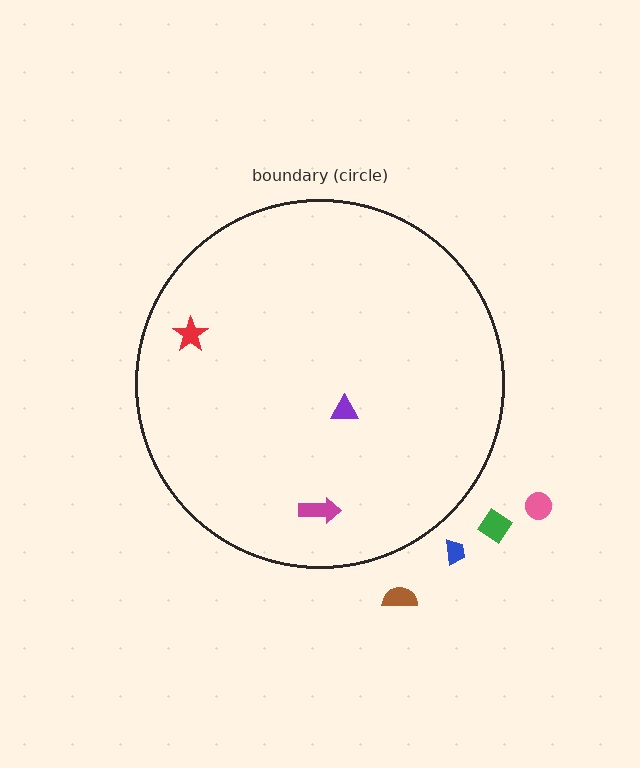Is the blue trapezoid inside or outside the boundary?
Outside.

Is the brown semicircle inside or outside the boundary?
Outside.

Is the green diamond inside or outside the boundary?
Outside.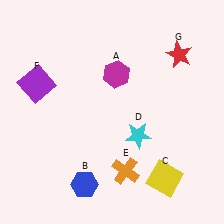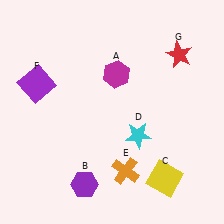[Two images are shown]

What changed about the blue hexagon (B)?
In Image 1, B is blue. In Image 2, it changed to purple.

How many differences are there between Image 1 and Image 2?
There is 1 difference between the two images.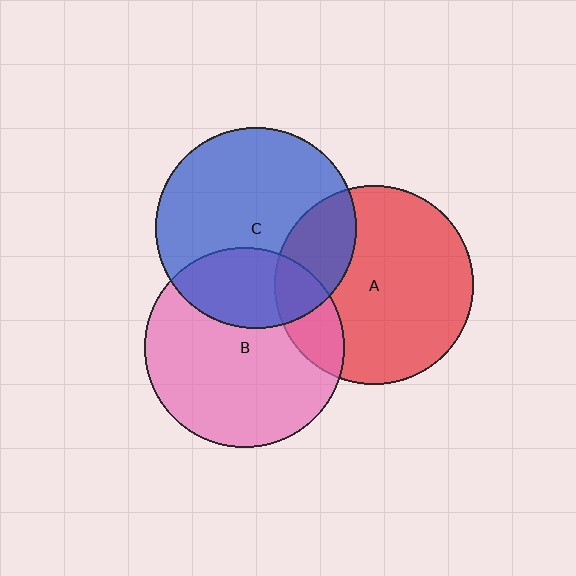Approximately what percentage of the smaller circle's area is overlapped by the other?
Approximately 25%.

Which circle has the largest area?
Circle C (blue).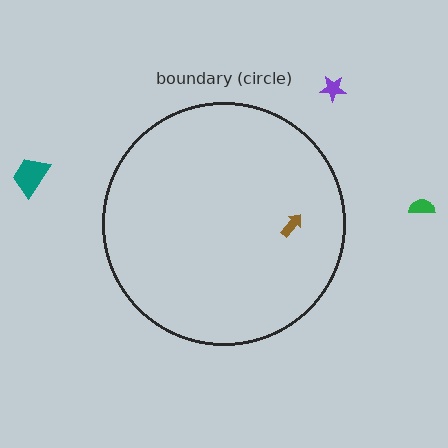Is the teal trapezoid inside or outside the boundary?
Outside.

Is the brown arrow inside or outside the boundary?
Inside.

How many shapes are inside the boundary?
1 inside, 3 outside.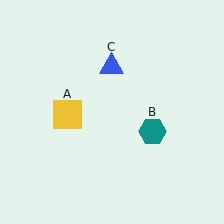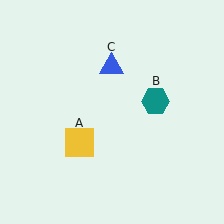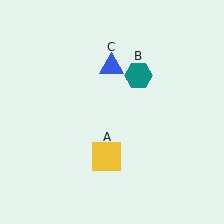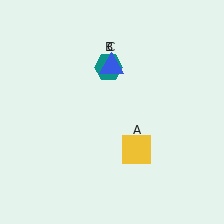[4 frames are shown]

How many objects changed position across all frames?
2 objects changed position: yellow square (object A), teal hexagon (object B).